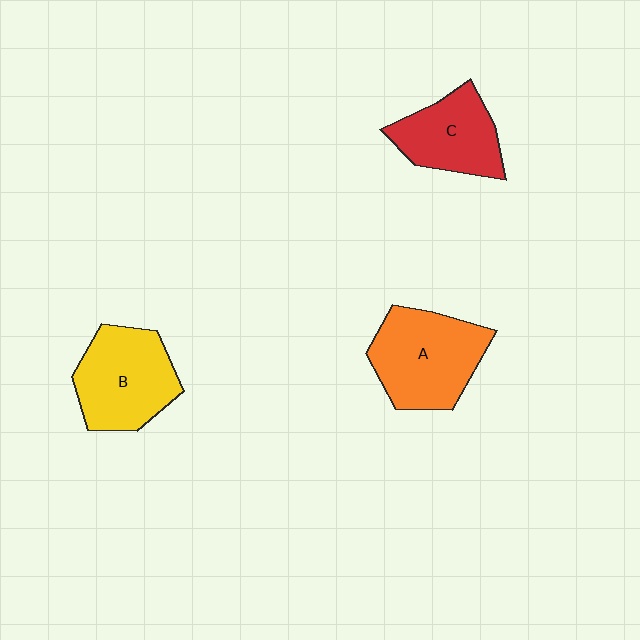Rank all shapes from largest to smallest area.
From largest to smallest: A (orange), B (yellow), C (red).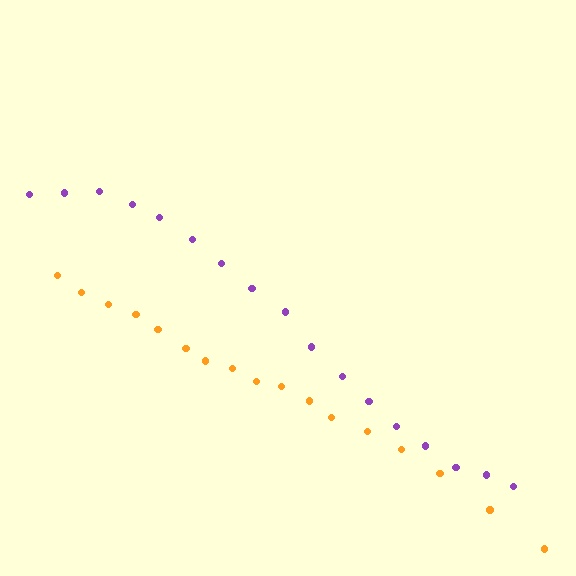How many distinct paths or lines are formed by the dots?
There are 2 distinct paths.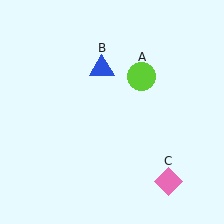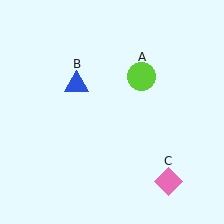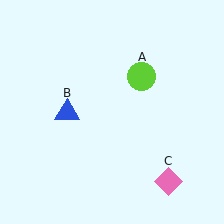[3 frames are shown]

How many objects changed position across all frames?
1 object changed position: blue triangle (object B).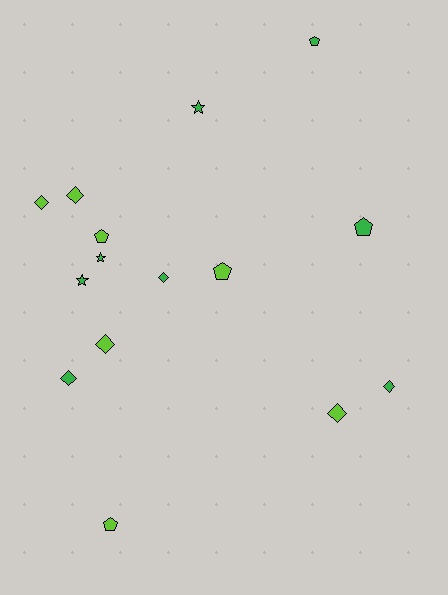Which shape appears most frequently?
Diamond, with 7 objects.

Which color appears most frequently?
Green, with 8 objects.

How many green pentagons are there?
There are 2 green pentagons.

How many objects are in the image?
There are 15 objects.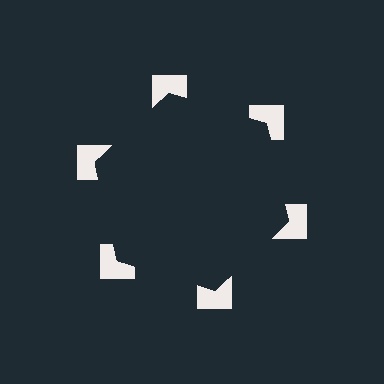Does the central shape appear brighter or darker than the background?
It typically appears slightly darker than the background, even though no actual brightness change is drawn.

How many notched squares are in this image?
There are 6 — one at each vertex of the illusory hexagon.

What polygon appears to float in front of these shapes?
An illusory hexagon — its edges are inferred from the aligned wedge cuts in the notched squares, not physically drawn.